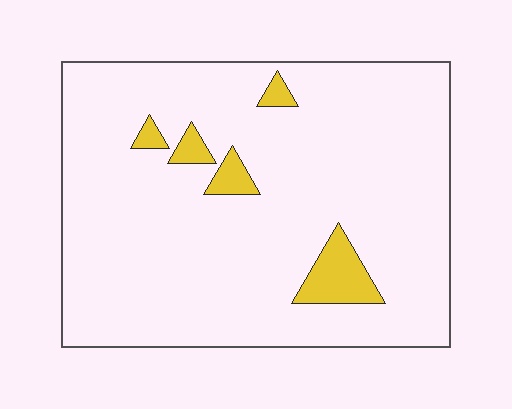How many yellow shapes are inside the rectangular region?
5.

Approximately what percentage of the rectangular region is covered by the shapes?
Approximately 5%.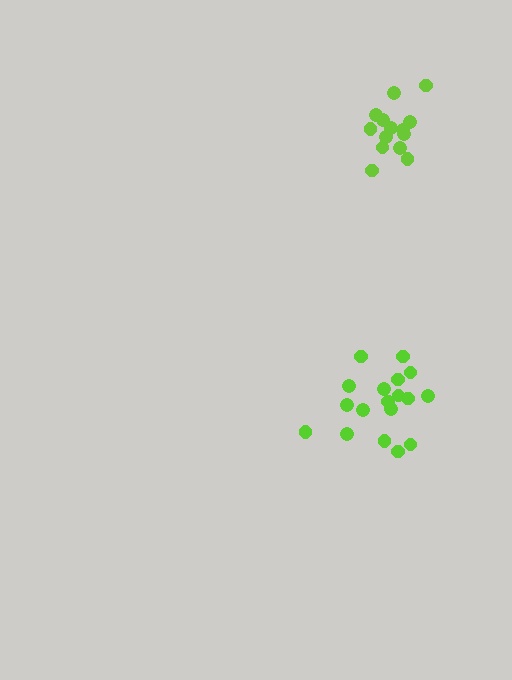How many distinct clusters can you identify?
There are 2 distinct clusters.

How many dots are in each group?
Group 1: 18 dots, Group 2: 14 dots (32 total).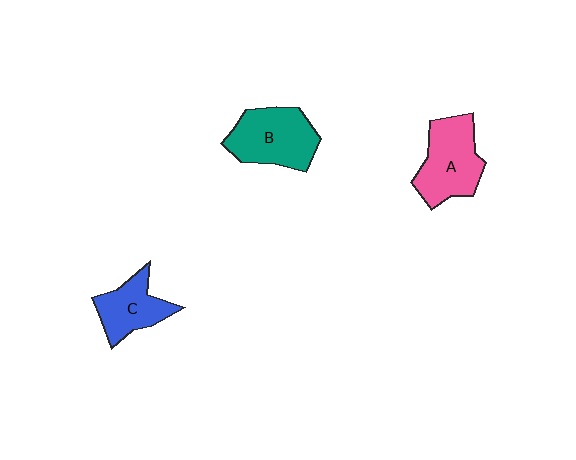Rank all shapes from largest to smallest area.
From largest to smallest: B (teal), A (pink), C (blue).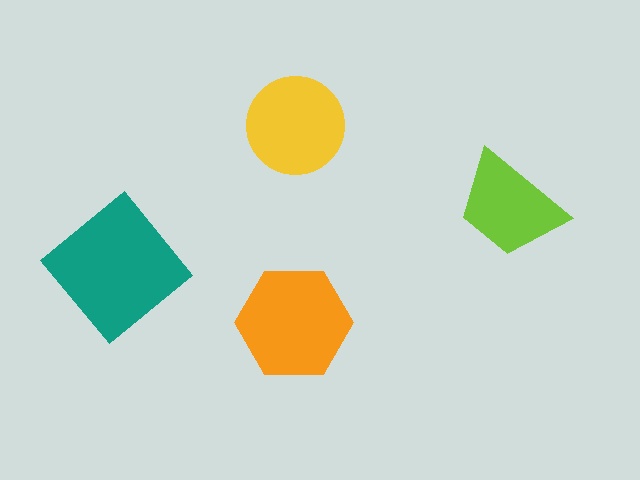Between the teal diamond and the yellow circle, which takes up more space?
The teal diamond.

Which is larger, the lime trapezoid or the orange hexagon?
The orange hexagon.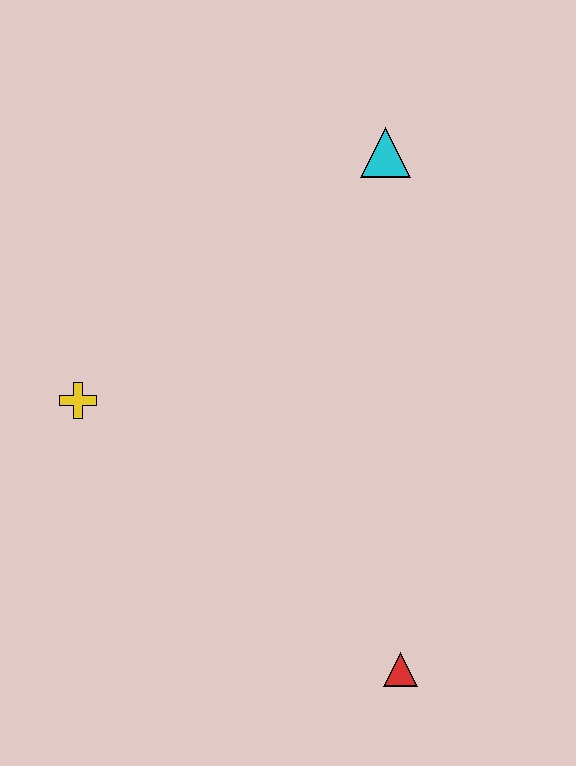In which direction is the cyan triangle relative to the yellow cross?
The cyan triangle is to the right of the yellow cross.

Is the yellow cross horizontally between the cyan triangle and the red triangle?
No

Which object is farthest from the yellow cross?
The red triangle is farthest from the yellow cross.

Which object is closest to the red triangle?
The yellow cross is closest to the red triangle.